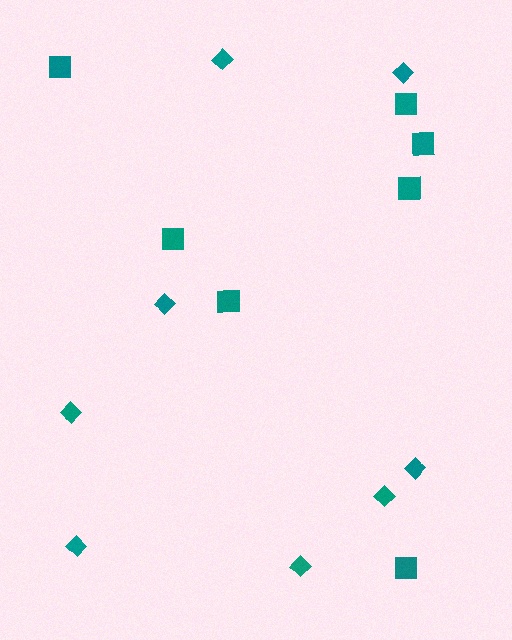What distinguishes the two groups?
There are 2 groups: one group of diamonds (8) and one group of squares (7).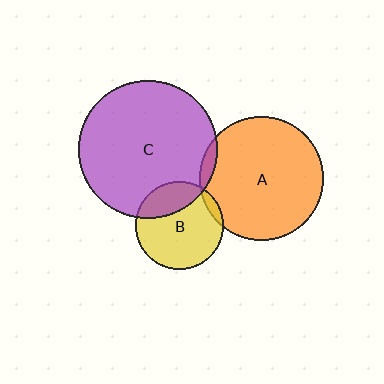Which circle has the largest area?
Circle C (purple).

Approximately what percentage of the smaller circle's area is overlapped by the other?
Approximately 5%.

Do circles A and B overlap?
Yes.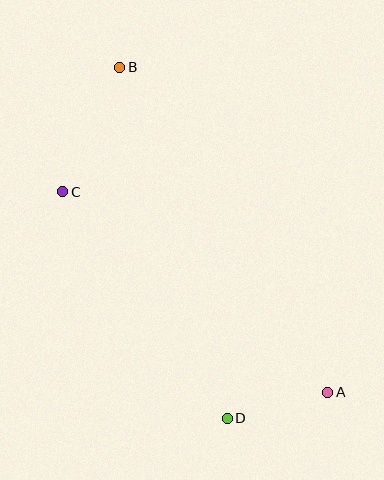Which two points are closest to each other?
Points A and D are closest to each other.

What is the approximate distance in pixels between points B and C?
The distance between B and C is approximately 137 pixels.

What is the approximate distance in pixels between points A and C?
The distance between A and C is approximately 332 pixels.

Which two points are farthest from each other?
Points A and B are farthest from each other.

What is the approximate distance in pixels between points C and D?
The distance between C and D is approximately 280 pixels.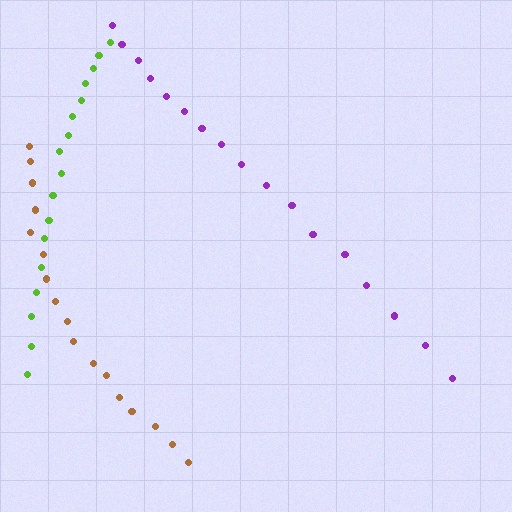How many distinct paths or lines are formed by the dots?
There are 3 distinct paths.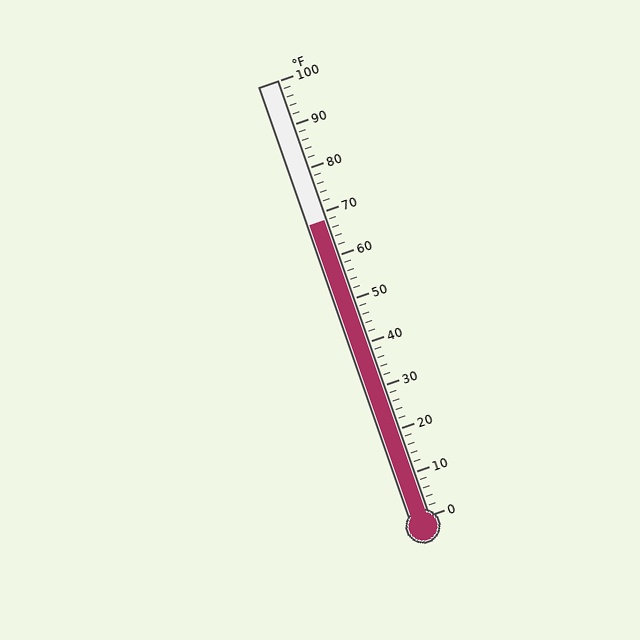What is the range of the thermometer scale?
The thermometer scale ranges from 0°F to 100°F.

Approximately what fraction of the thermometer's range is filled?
The thermometer is filled to approximately 70% of its range.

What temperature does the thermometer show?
The thermometer shows approximately 68°F.